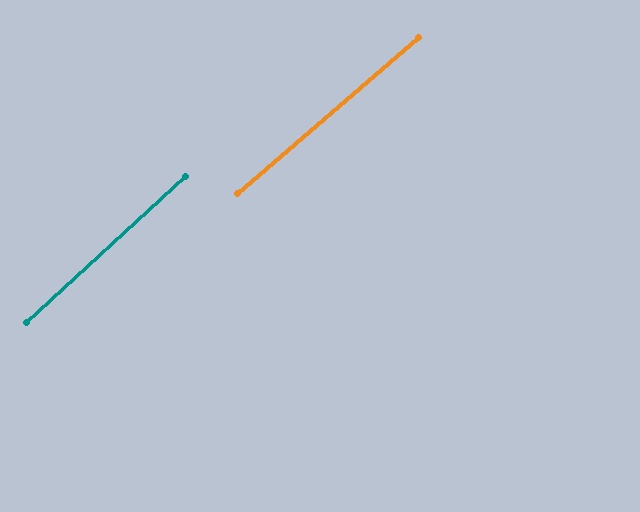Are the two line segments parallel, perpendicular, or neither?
Parallel — their directions differ by only 1.9°.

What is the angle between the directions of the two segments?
Approximately 2 degrees.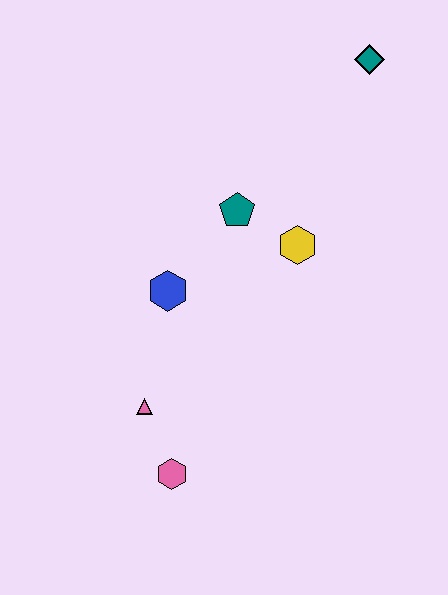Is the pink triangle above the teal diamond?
No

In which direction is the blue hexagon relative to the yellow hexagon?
The blue hexagon is to the left of the yellow hexagon.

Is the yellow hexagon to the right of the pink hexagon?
Yes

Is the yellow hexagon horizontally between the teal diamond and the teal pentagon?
Yes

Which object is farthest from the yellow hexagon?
The pink hexagon is farthest from the yellow hexagon.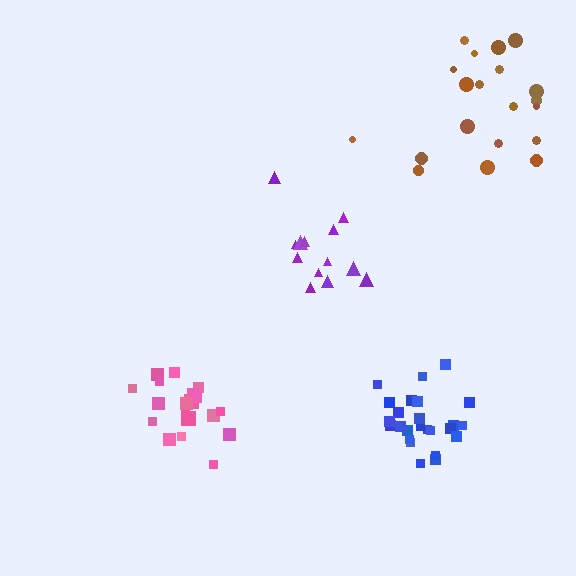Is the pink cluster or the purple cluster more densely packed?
Pink.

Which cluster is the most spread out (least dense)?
Brown.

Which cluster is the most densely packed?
Blue.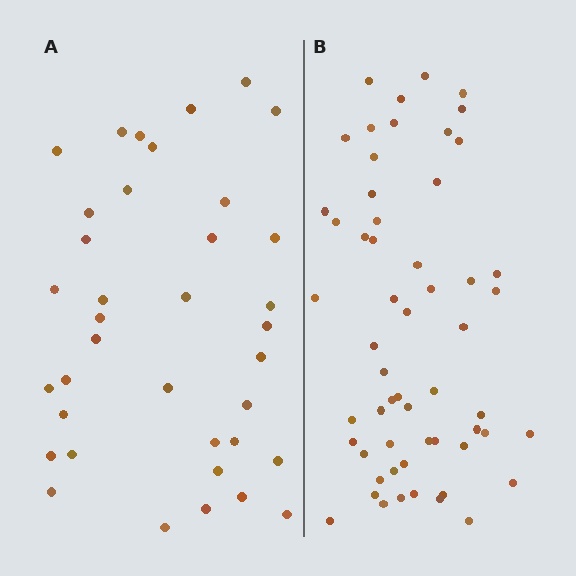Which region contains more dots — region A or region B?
Region B (the right region) has more dots.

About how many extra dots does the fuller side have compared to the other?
Region B has approximately 20 more dots than region A.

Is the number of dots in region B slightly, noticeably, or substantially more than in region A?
Region B has substantially more. The ratio is roughly 1.5 to 1.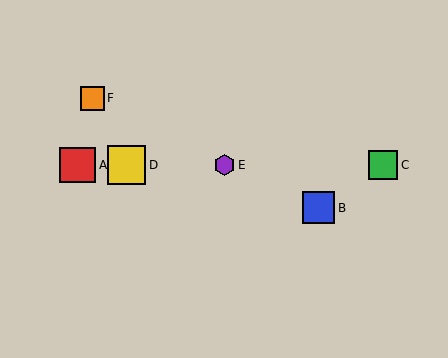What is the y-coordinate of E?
Object E is at y≈165.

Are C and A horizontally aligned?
Yes, both are at y≈165.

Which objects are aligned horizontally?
Objects A, C, D, E are aligned horizontally.